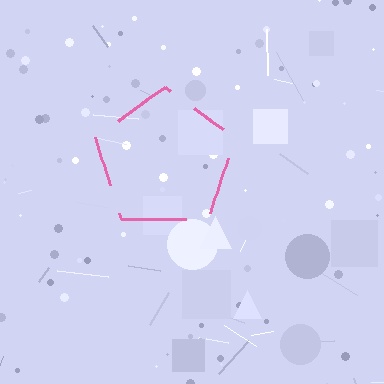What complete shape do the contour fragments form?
The contour fragments form a pentagon.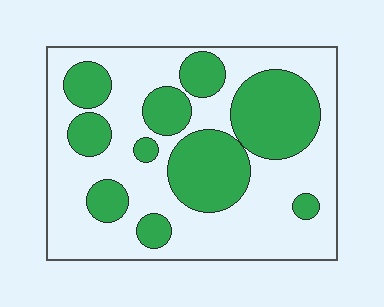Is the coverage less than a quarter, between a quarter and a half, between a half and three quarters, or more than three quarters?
Between a quarter and a half.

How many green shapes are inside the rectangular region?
10.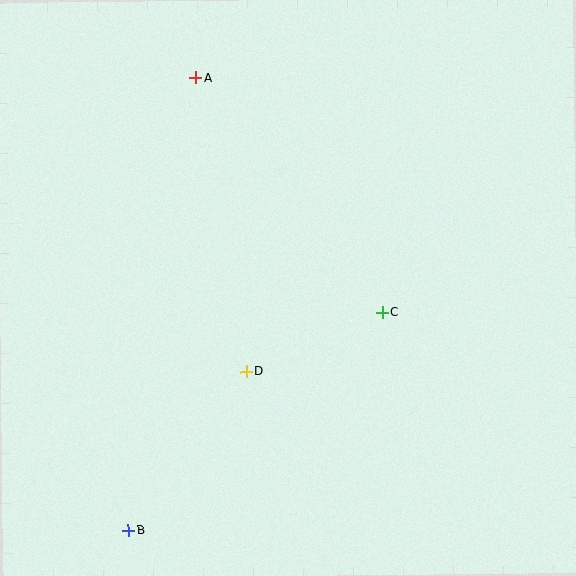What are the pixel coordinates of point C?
Point C is at (383, 312).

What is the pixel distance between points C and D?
The distance between C and D is 149 pixels.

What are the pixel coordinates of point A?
Point A is at (195, 78).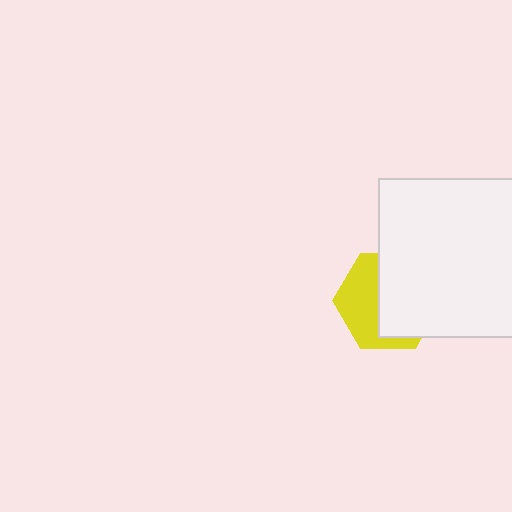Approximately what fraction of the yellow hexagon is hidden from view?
Roughly 56% of the yellow hexagon is hidden behind the white rectangle.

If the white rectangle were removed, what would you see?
You would see the complete yellow hexagon.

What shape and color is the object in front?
The object in front is a white rectangle.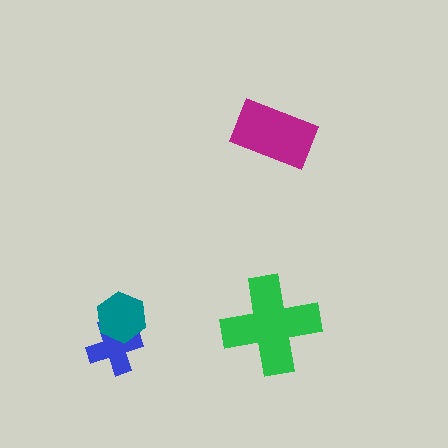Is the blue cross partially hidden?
Yes, it is partially covered by another shape.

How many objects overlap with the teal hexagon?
1 object overlaps with the teal hexagon.